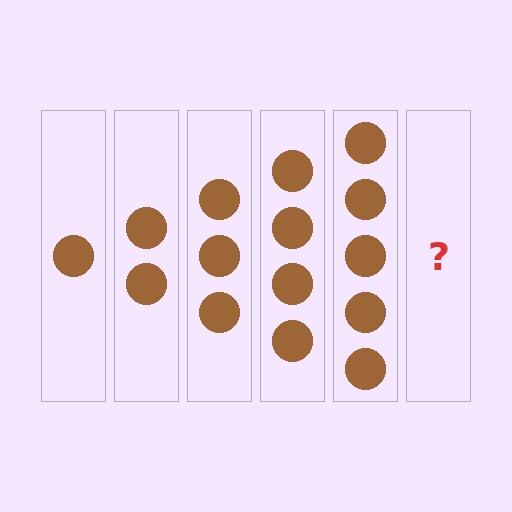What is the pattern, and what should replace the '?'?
The pattern is that each step adds one more circle. The '?' should be 6 circles.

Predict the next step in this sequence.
The next step is 6 circles.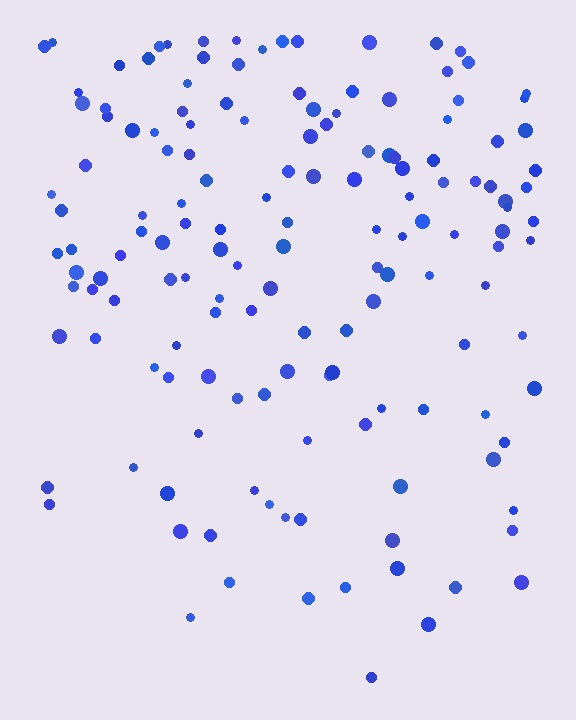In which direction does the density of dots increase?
From bottom to top, with the top side densest.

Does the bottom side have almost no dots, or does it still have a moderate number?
Still a moderate number, just noticeably fewer than the top.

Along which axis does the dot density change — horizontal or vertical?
Vertical.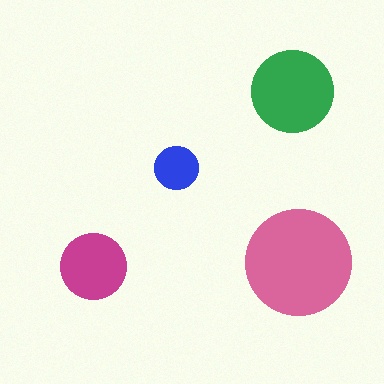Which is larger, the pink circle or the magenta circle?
The pink one.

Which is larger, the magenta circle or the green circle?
The green one.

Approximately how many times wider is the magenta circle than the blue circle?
About 1.5 times wider.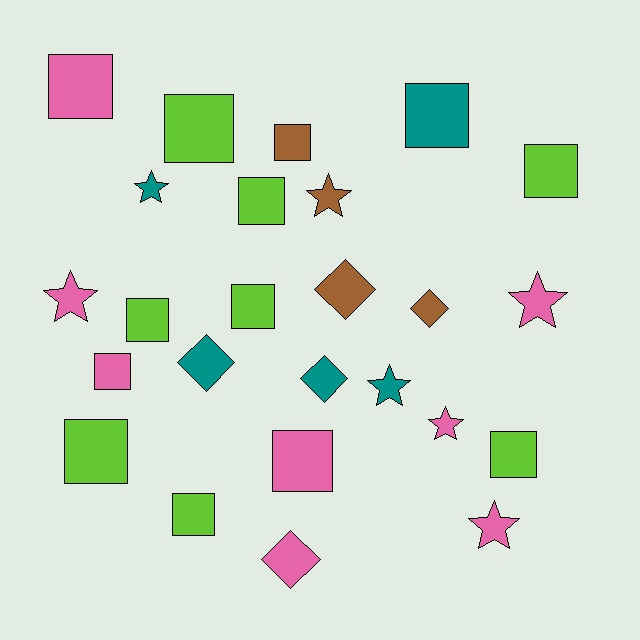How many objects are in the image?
There are 25 objects.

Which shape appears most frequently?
Square, with 13 objects.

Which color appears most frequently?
Lime, with 8 objects.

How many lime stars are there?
There are no lime stars.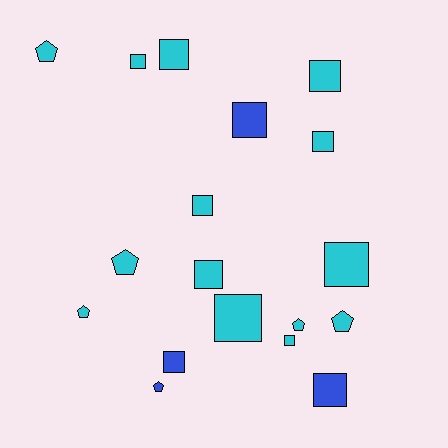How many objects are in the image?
There are 18 objects.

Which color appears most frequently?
Cyan, with 14 objects.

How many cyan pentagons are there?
There are 5 cyan pentagons.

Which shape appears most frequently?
Square, with 12 objects.